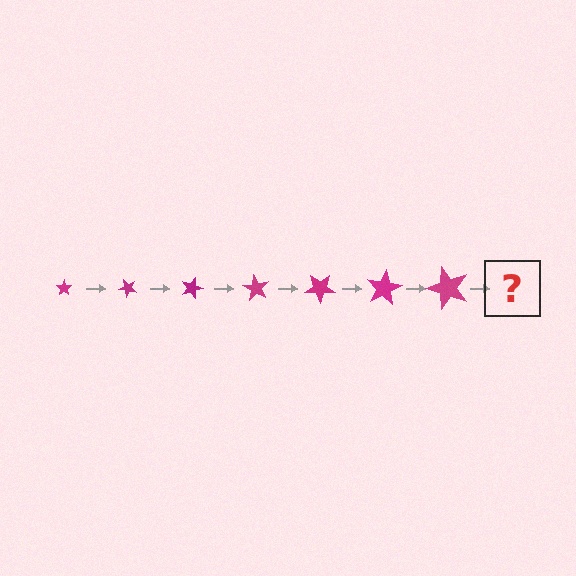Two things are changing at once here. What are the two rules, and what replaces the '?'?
The two rules are that the star grows larger each step and it rotates 45 degrees each step. The '?' should be a star, larger than the previous one and rotated 315 degrees from the start.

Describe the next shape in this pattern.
It should be a star, larger than the previous one and rotated 315 degrees from the start.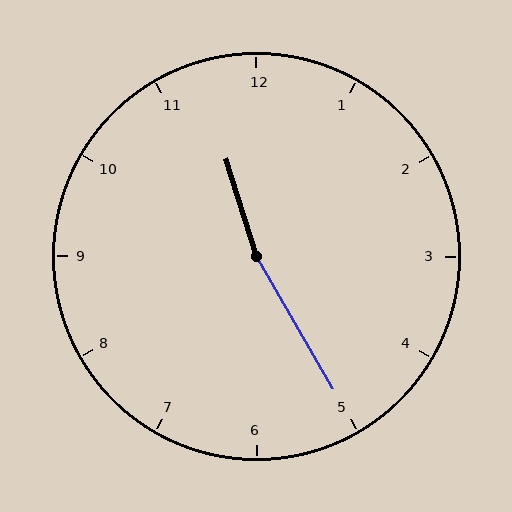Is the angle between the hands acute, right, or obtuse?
It is obtuse.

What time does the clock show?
11:25.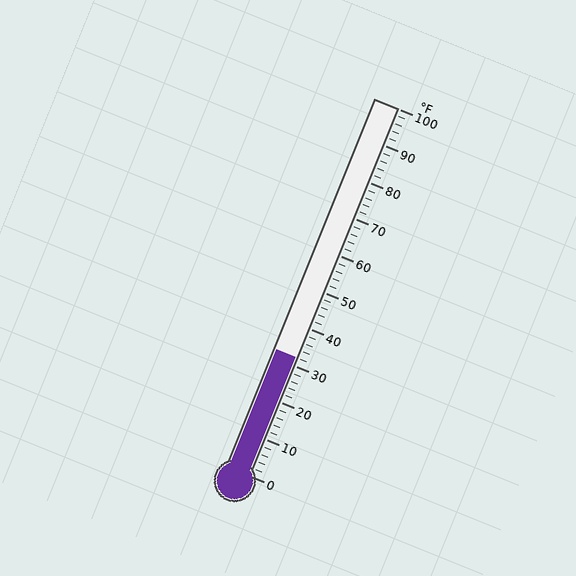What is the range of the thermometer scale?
The thermometer scale ranges from 0°F to 100°F.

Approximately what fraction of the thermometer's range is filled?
The thermometer is filled to approximately 30% of its range.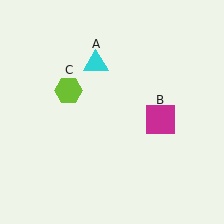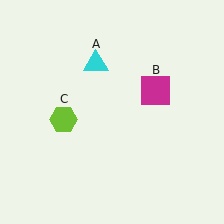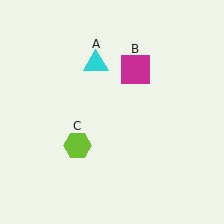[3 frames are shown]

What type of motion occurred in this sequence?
The magenta square (object B), lime hexagon (object C) rotated counterclockwise around the center of the scene.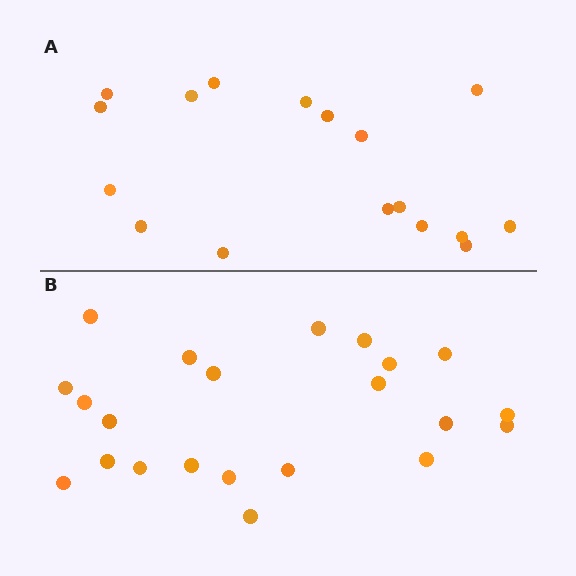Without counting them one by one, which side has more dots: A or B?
Region B (the bottom region) has more dots.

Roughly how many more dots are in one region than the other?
Region B has about 5 more dots than region A.